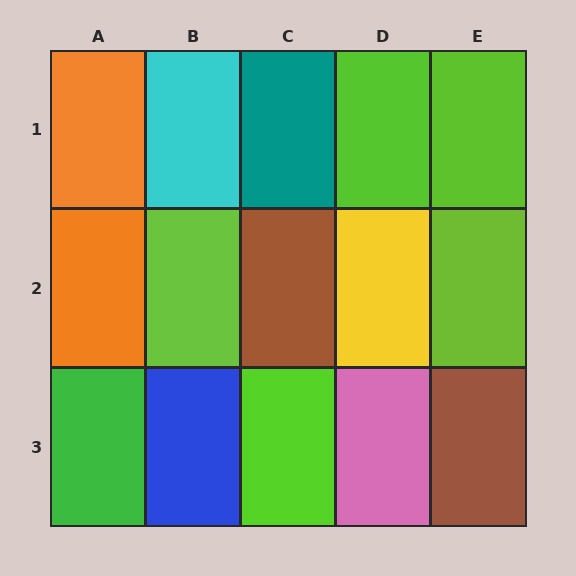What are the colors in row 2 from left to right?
Orange, lime, brown, yellow, lime.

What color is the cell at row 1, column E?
Lime.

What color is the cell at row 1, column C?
Teal.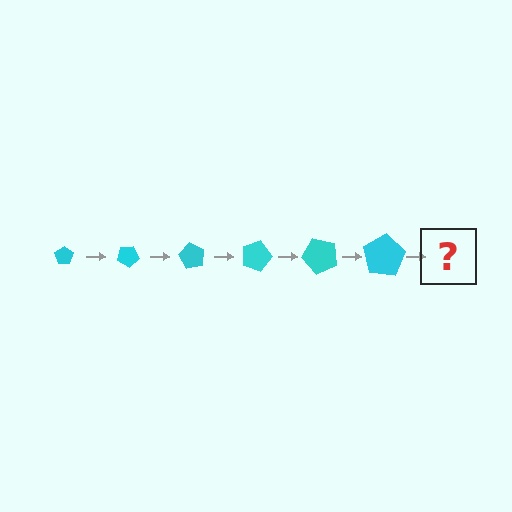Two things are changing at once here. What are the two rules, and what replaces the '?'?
The two rules are that the pentagon grows larger each step and it rotates 30 degrees each step. The '?' should be a pentagon, larger than the previous one and rotated 180 degrees from the start.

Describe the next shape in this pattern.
It should be a pentagon, larger than the previous one and rotated 180 degrees from the start.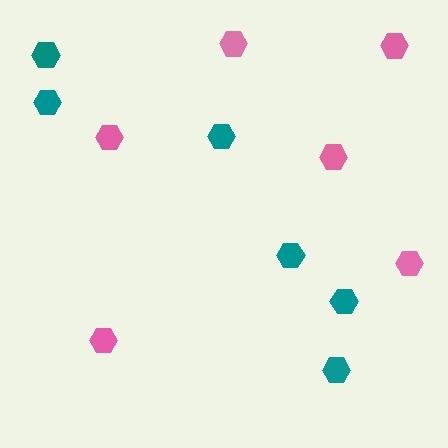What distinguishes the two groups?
There are 2 groups: one group of teal hexagons (6) and one group of pink hexagons (6).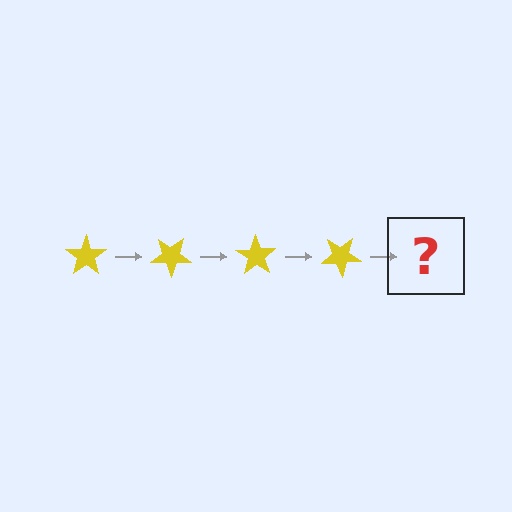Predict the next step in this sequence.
The next step is a yellow star rotated 140 degrees.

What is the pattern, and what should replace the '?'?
The pattern is that the star rotates 35 degrees each step. The '?' should be a yellow star rotated 140 degrees.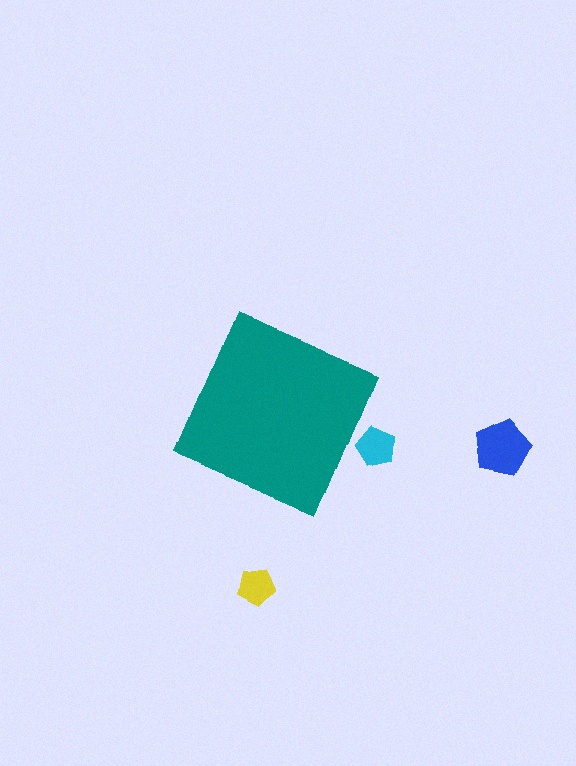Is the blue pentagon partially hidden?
No, the blue pentagon is fully visible.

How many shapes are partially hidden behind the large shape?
1 shape is partially hidden.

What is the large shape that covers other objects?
A teal diamond.